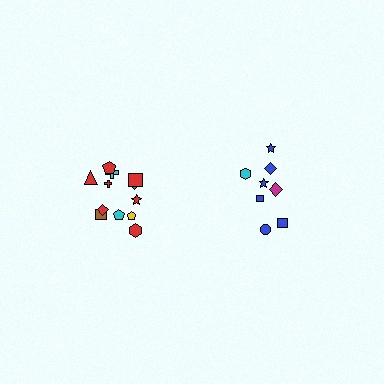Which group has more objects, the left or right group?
The left group.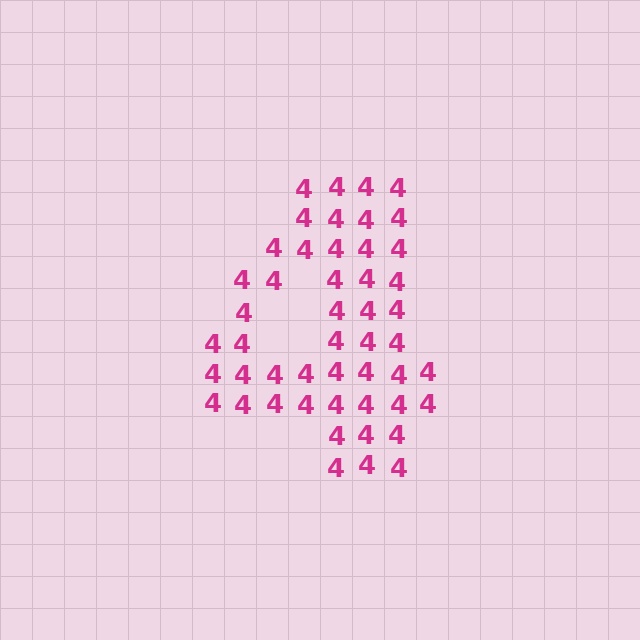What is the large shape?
The large shape is the digit 4.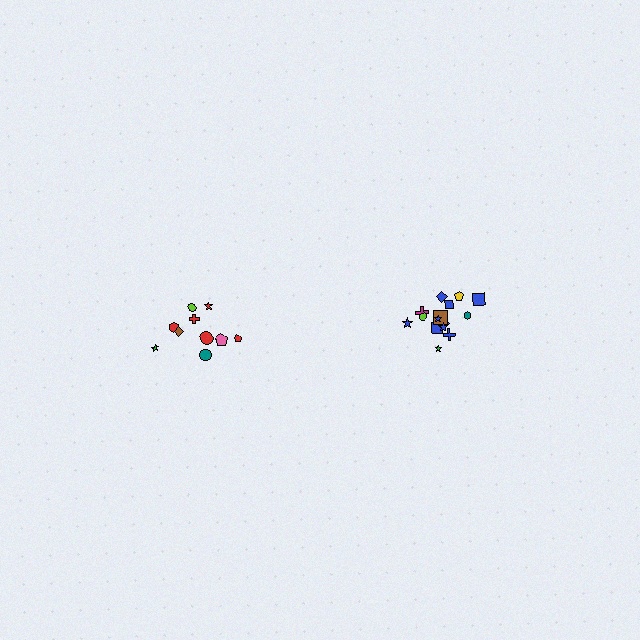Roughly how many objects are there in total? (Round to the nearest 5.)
Roughly 25 objects in total.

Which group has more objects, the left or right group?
The right group.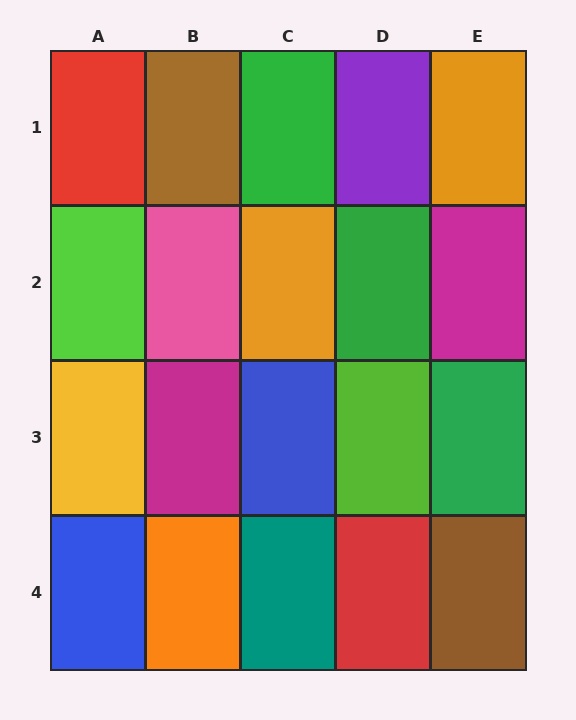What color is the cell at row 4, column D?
Red.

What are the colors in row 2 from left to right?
Lime, pink, orange, green, magenta.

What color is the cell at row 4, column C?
Teal.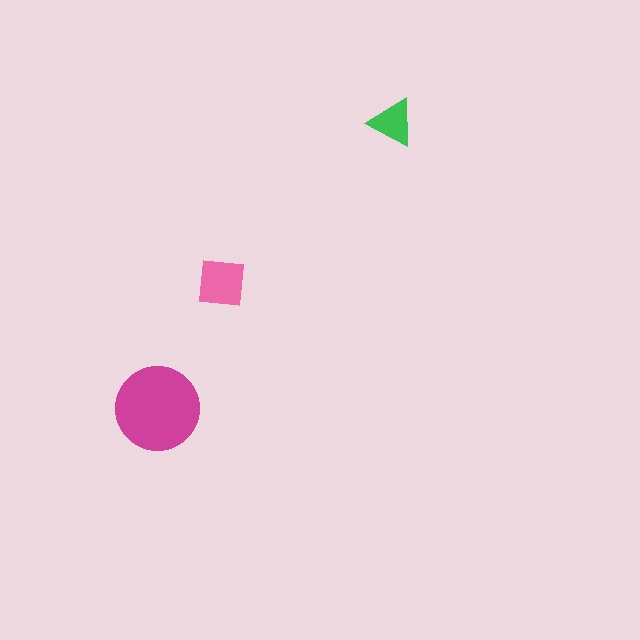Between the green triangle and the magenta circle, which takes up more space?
The magenta circle.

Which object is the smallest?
The green triangle.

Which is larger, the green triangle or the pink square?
The pink square.